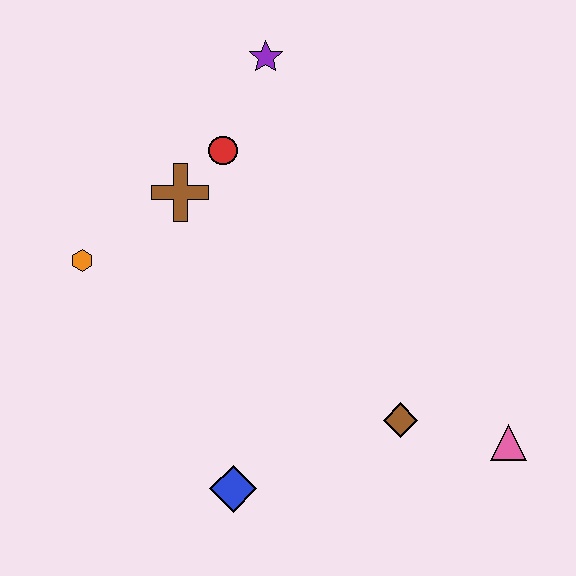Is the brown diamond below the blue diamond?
No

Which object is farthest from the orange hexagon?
The pink triangle is farthest from the orange hexagon.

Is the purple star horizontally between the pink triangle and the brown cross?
Yes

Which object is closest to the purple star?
The red circle is closest to the purple star.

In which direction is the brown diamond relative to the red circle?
The brown diamond is below the red circle.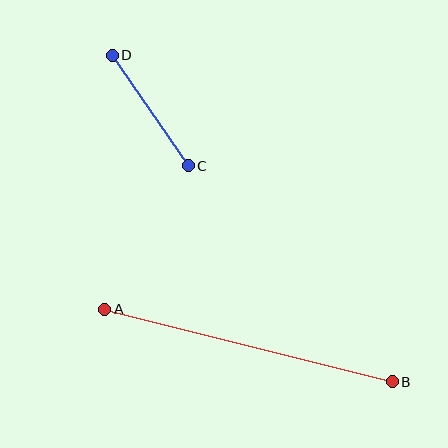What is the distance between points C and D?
The distance is approximately 134 pixels.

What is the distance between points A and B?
The distance is approximately 297 pixels.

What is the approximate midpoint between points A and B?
The midpoint is at approximately (249, 346) pixels.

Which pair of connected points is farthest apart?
Points A and B are farthest apart.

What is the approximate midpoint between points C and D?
The midpoint is at approximately (150, 110) pixels.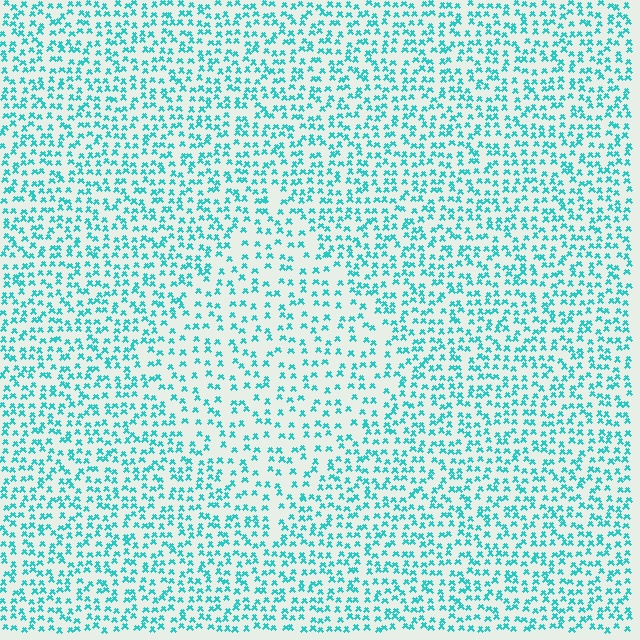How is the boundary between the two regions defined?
The boundary is defined by a change in element density (approximately 1.6x ratio). All elements are the same color, size, and shape.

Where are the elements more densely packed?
The elements are more densely packed outside the diamond boundary.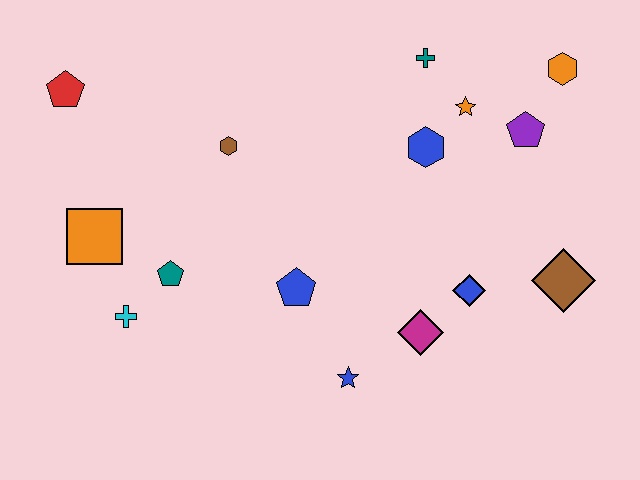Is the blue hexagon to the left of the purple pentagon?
Yes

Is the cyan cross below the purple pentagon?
Yes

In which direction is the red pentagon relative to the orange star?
The red pentagon is to the left of the orange star.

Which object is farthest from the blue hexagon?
The red pentagon is farthest from the blue hexagon.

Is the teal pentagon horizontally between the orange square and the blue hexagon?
Yes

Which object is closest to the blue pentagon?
The blue star is closest to the blue pentagon.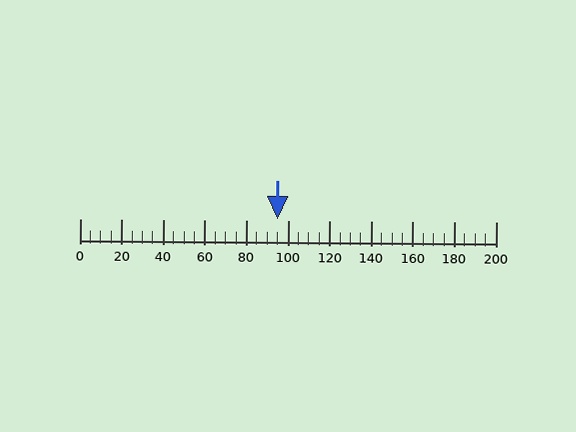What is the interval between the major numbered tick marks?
The major tick marks are spaced 20 units apart.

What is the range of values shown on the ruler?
The ruler shows values from 0 to 200.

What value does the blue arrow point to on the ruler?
The blue arrow points to approximately 95.